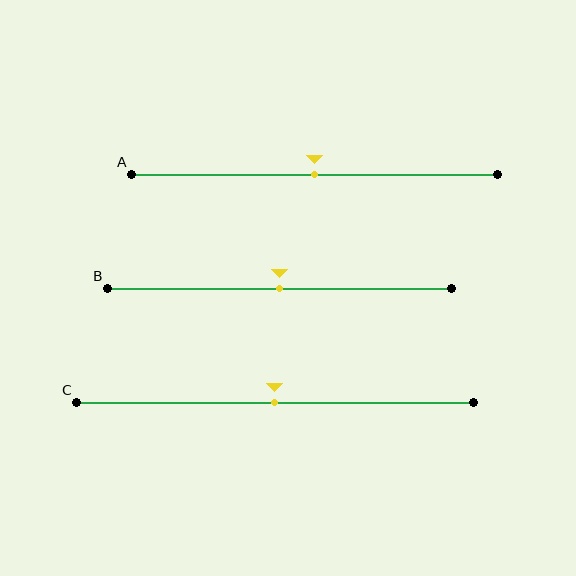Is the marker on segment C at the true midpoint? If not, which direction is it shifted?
Yes, the marker on segment C is at the true midpoint.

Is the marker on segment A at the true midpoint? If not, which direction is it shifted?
Yes, the marker on segment A is at the true midpoint.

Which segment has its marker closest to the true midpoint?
Segment A has its marker closest to the true midpoint.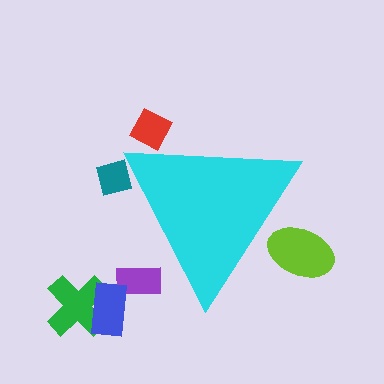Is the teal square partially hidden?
Yes, the teal square is partially hidden behind the cyan triangle.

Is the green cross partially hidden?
No, the green cross is fully visible.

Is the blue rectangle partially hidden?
No, the blue rectangle is fully visible.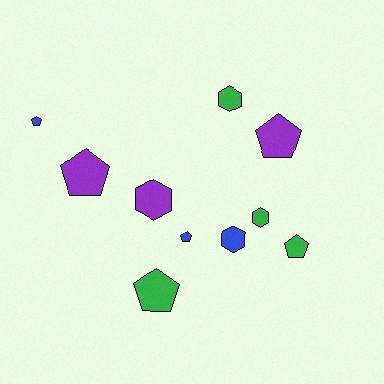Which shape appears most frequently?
Pentagon, with 6 objects.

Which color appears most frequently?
Green, with 4 objects.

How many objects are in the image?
There are 10 objects.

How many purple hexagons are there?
There is 1 purple hexagon.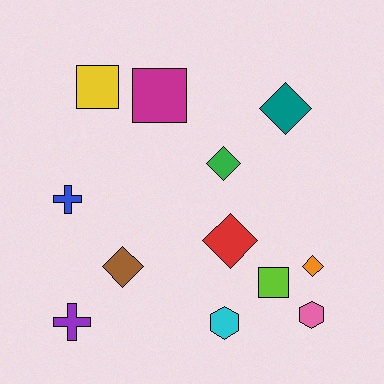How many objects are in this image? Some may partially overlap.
There are 12 objects.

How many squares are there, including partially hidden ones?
There are 3 squares.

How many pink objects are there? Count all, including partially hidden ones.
There is 1 pink object.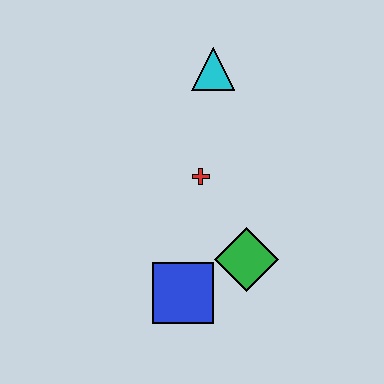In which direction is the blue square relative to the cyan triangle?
The blue square is below the cyan triangle.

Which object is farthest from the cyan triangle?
The blue square is farthest from the cyan triangle.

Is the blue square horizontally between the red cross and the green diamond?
No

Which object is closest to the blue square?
The green diamond is closest to the blue square.